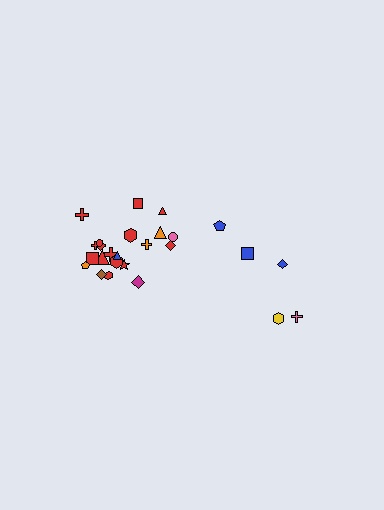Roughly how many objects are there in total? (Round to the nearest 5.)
Roughly 25 objects in total.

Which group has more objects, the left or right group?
The left group.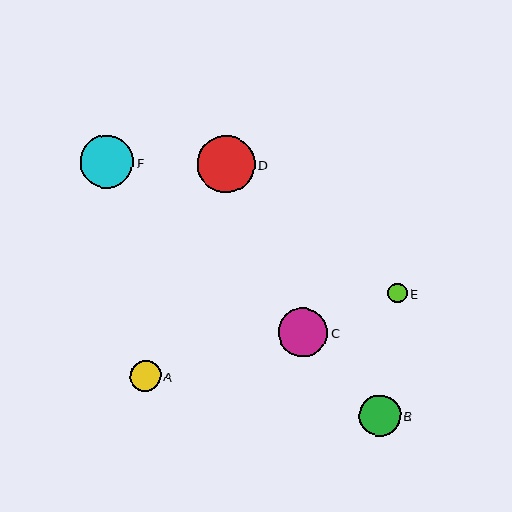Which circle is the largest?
Circle D is the largest with a size of approximately 57 pixels.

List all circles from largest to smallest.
From largest to smallest: D, F, C, B, A, E.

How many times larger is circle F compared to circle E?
Circle F is approximately 2.7 times the size of circle E.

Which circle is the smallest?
Circle E is the smallest with a size of approximately 20 pixels.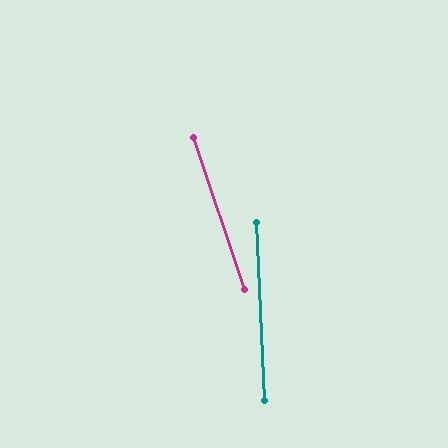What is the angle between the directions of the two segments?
Approximately 16 degrees.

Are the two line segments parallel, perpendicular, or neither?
Neither parallel nor perpendicular — they differ by about 16°.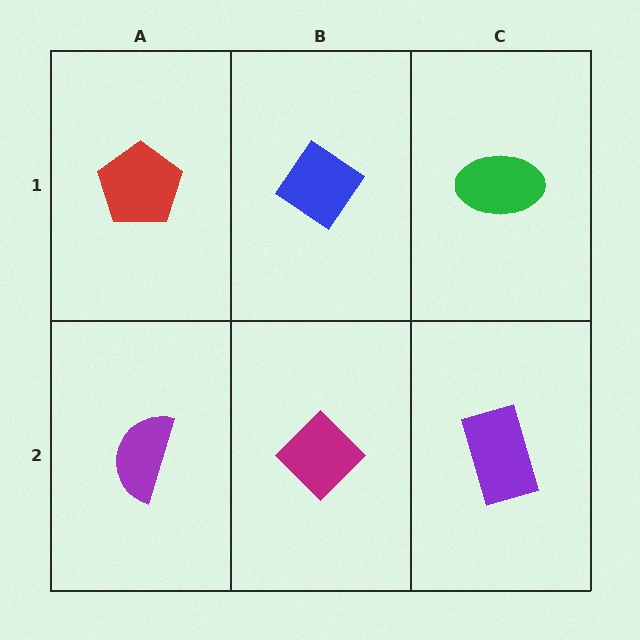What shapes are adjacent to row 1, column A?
A purple semicircle (row 2, column A), a blue diamond (row 1, column B).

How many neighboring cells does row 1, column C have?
2.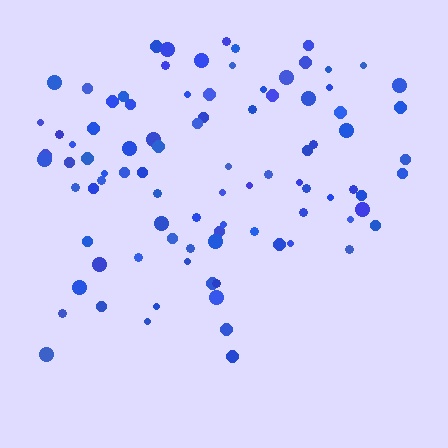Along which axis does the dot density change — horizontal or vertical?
Vertical.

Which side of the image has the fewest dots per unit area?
The bottom.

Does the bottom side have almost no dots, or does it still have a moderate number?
Still a moderate number, just noticeably fewer than the top.